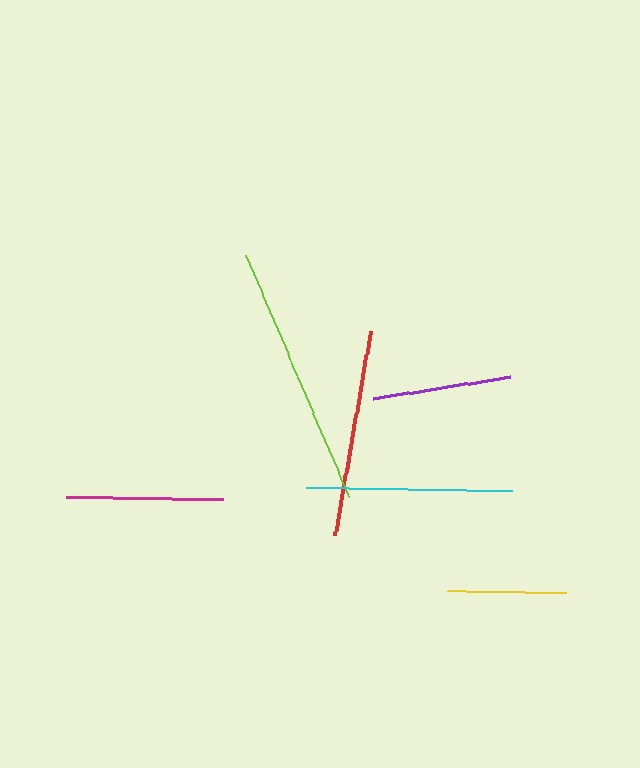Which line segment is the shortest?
The yellow line is the shortest at approximately 119 pixels.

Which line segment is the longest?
The lime line is the longest at approximately 262 pixels.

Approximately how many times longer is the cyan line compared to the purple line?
The cyan line is approximately 1.5 times the length of the purple line.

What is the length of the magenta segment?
The magenta segment is approximately 158 pixels long.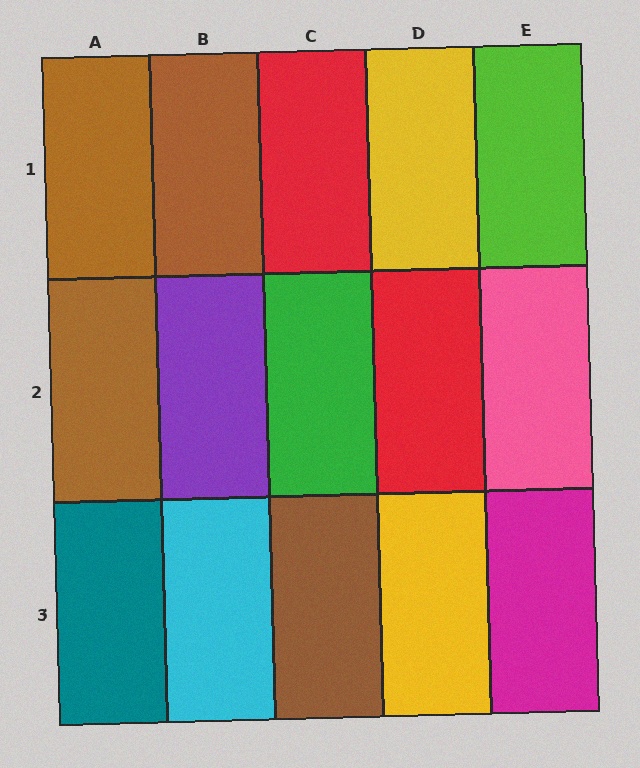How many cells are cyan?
1 cell is cyan.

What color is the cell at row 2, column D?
Red.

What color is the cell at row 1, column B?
Brown.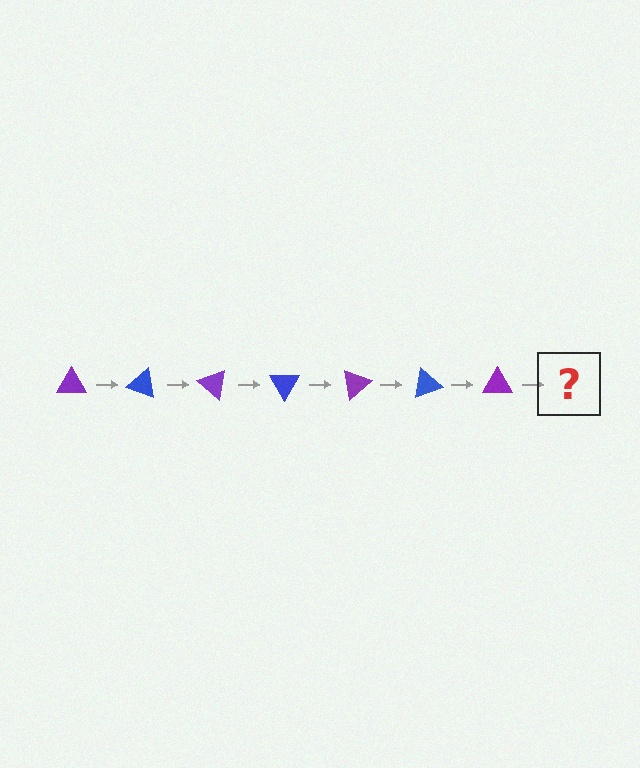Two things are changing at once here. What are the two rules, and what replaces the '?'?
The two rules are that it rotates 20 degrees each step and the color cycles through purple and blue. The '?' should be a blue triangle, rotated 140 degrees from the start.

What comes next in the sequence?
The next element should be a blue triangle, rotated 140 degrees from the start.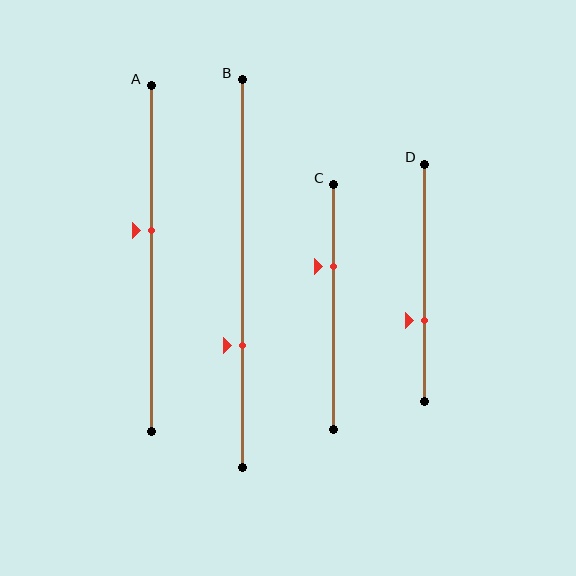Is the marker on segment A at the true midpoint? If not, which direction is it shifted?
No, the marker on segment A is shifted upward by about 8% of the segment length.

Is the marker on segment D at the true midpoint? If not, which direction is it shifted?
No, the marker on segment D is shifted downward by about 16% of the segment length.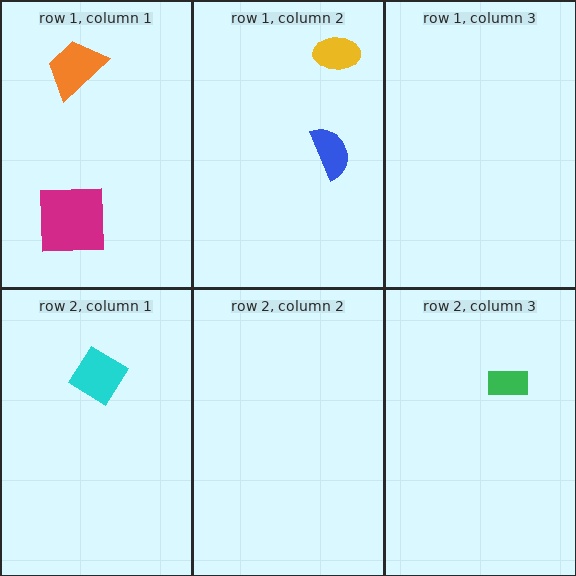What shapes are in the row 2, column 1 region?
The cyan diamond.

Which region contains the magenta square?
The row 1, column 1 region.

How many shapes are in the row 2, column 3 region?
1.